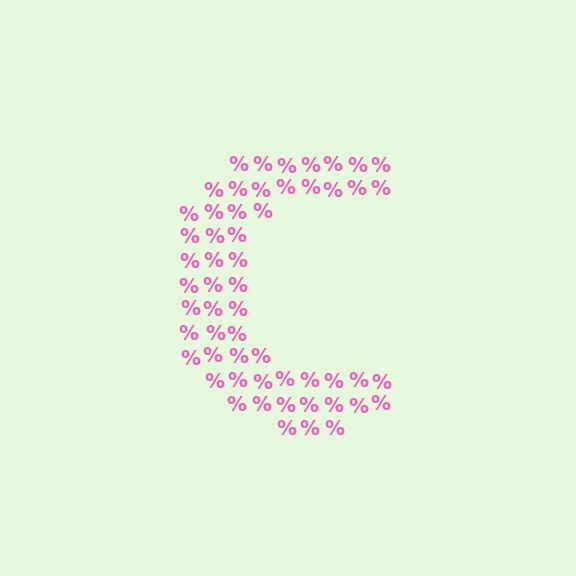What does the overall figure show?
The overall figure shows the letter C.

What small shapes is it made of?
It is made of small percent signs.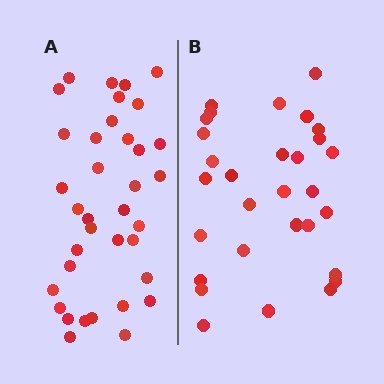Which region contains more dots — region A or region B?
Region A (the left region) has more dots.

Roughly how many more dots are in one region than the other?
Region A has about 6 more dots than region B.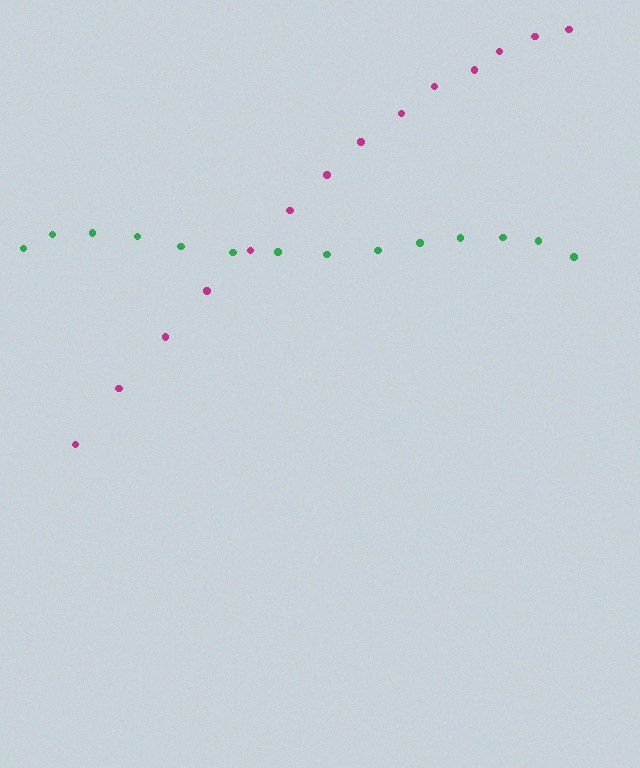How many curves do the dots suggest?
There are 2 distinct paths.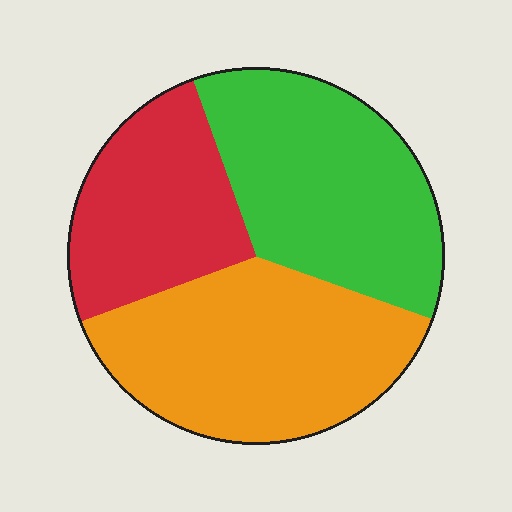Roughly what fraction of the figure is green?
Green covers roughly 35% of the figure.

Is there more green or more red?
Green.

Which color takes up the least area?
Red, at roughly 25%.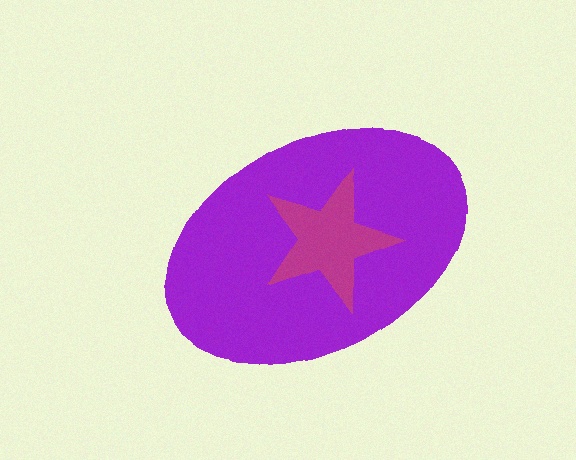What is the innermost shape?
The magenta star.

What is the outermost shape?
The purple ellipse.